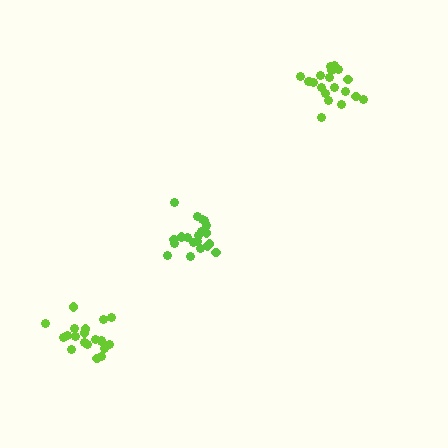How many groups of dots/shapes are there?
There are 3 groups.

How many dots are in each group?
Group 1: 20 dots, Group 2: 20 dots, Group 3: 20 dots (60 total).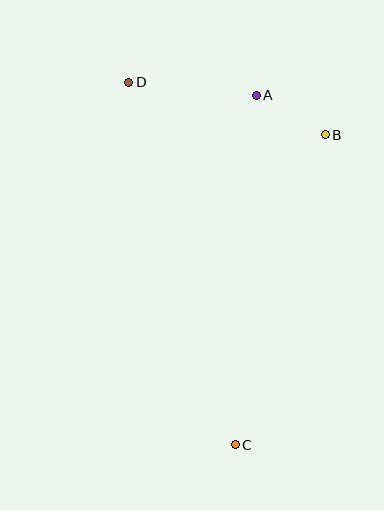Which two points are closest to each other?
Points A and B are closest to each other.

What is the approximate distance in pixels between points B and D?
The distance between B and D is approximately 203 pixels.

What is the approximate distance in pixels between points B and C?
The distance between B and C is approximately 323 pixels.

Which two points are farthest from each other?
Points C and D are farthest from each other.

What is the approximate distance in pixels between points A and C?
The distance between A and C is approximately 350 pixels.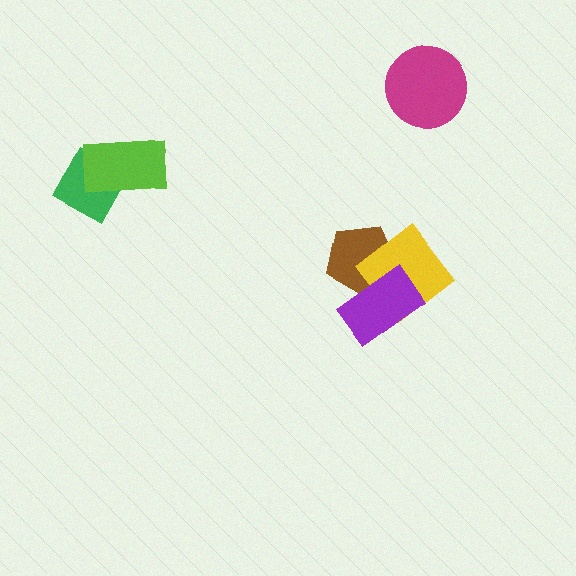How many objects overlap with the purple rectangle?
2 objects overlap with the purple rectangle.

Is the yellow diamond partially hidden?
Yes, it is partially covered by another shape.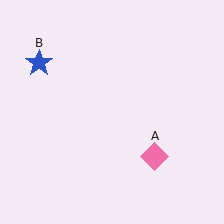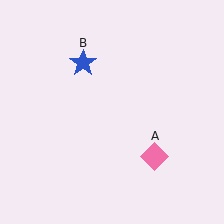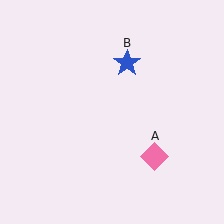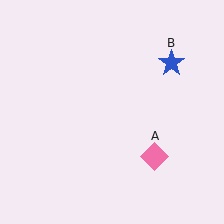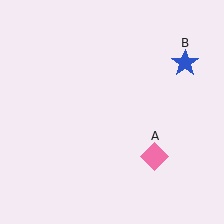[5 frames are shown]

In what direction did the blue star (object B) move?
The blue star (object B) moved right.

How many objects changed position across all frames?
1 object changed position: blue star (object B).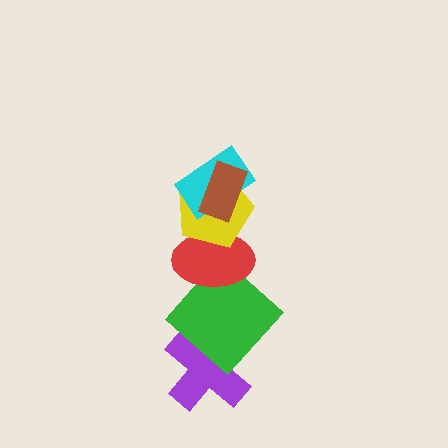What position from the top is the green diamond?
The green diamond is 5th from the top.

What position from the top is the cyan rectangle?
The cyan rectangle is 2nd from the top.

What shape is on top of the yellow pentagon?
The cyan rectangle is on top of the yellow pentagon.